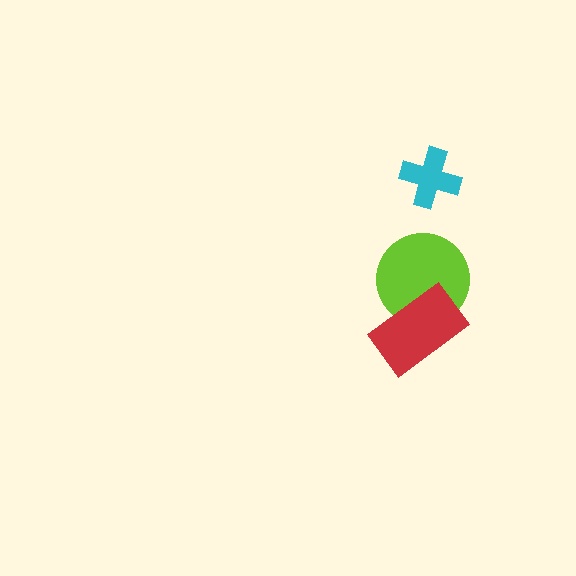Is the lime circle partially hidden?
Yes, it is partially covered by another shape.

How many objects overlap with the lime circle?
1 object overlaps with the lime circle.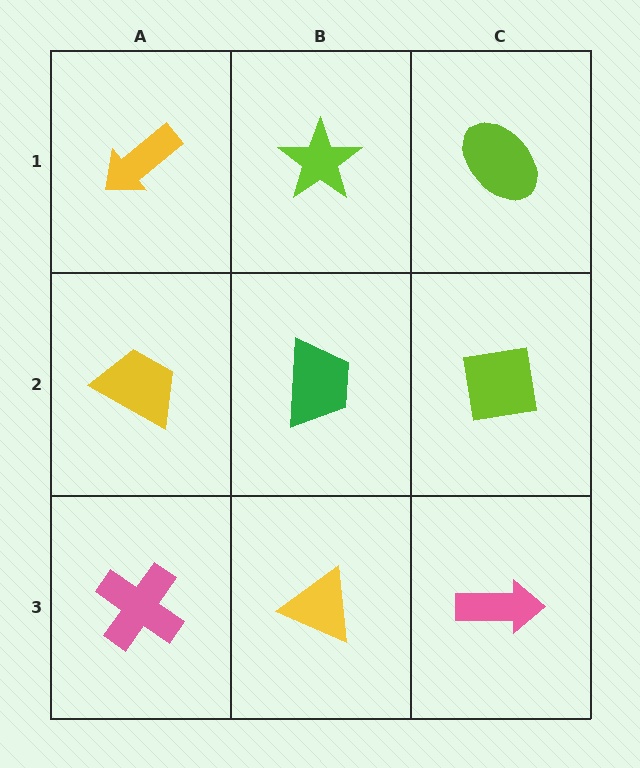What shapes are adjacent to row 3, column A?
A yellow trapezoid (row 2, column A), a yellow triangle (row 3, column B).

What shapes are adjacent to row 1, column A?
A yellow trapezoid (row 2, column A), a lime star (row 1, column B).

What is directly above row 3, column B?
A green trapezoid.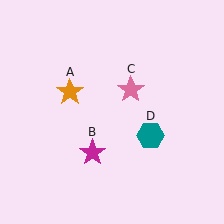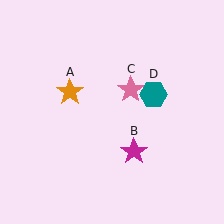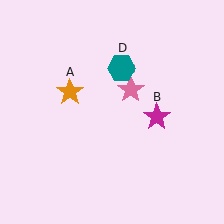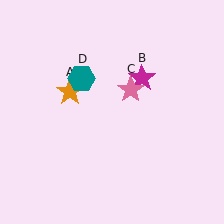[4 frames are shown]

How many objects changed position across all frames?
2 objects changed position: magenta star (object B), teal hexagon (object D).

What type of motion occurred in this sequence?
The magenta star (object B), teal hexagon (object D) rotated counterclockwise around the center of the scene.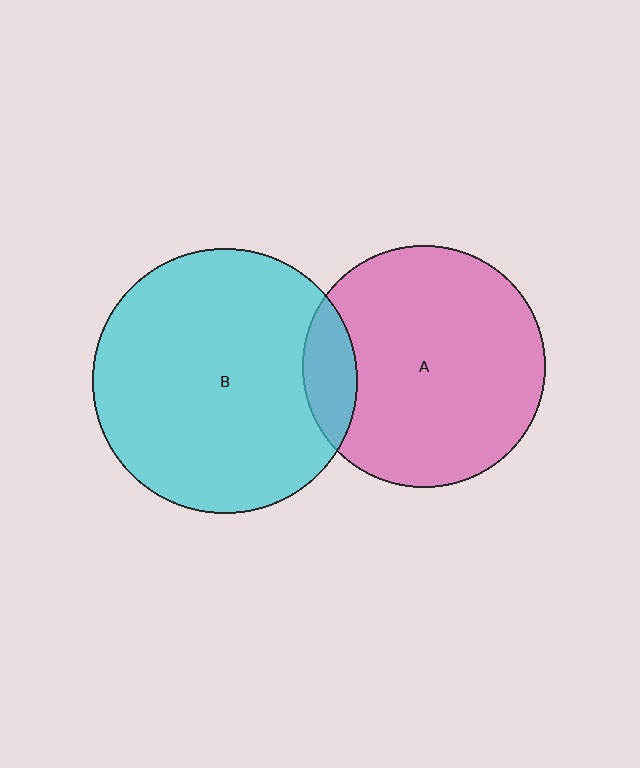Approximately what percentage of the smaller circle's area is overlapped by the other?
Approximately 15%.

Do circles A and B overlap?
Yes.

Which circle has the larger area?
Circle B (cyan).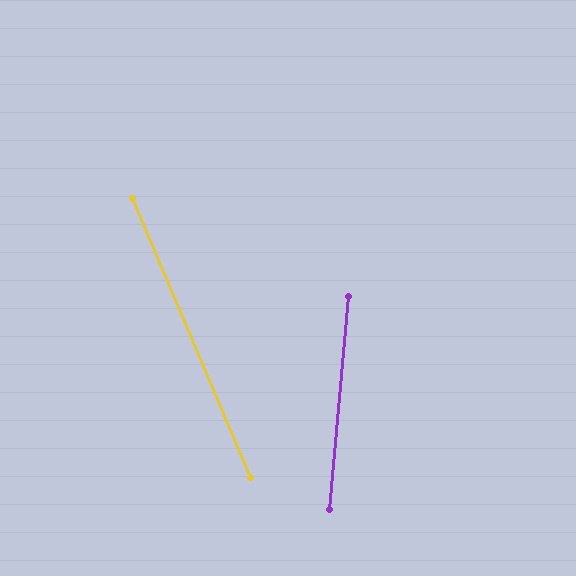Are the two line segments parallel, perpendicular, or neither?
Neither parallel nor perpendicular — they differ by about 28°.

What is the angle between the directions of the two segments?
Approximately 28 degrees.